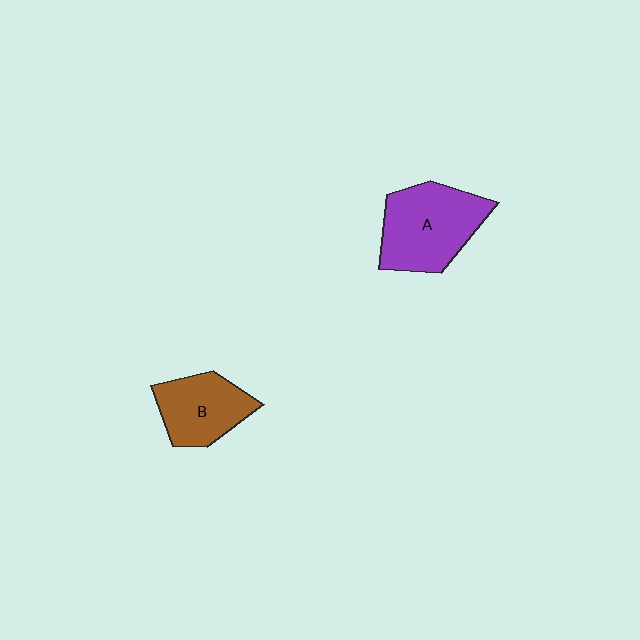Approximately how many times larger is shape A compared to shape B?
Approximately 1.4 times.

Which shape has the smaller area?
Shape B (brown).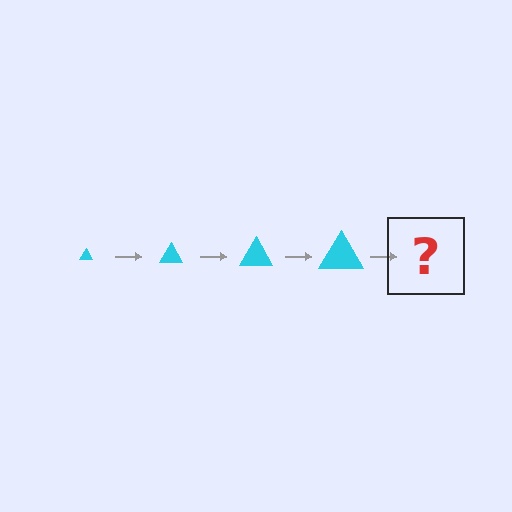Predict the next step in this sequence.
The next step is a cyan triangle, larger than the previous one.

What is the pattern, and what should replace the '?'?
The pattern is that the triangle gets progressively larger each step. The '?' should be a cyan triangle, larger than the previous one.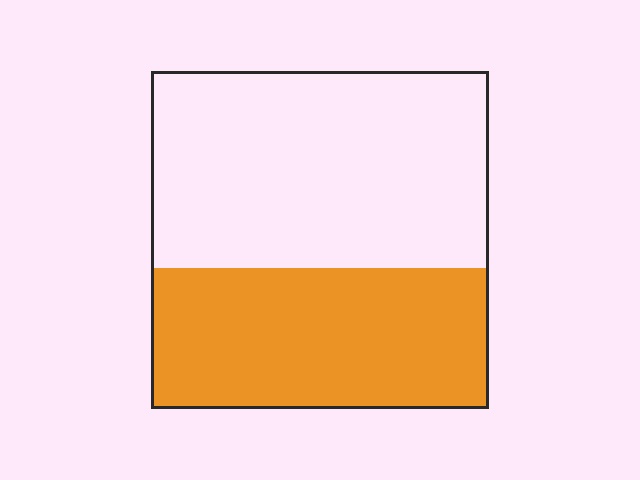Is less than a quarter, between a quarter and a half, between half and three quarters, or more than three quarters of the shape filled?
Between a quarter and a half.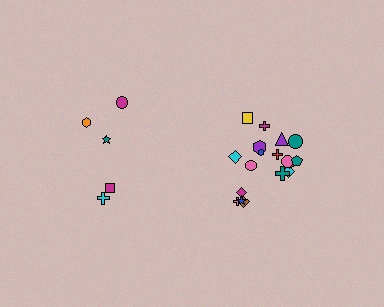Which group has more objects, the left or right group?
The right group.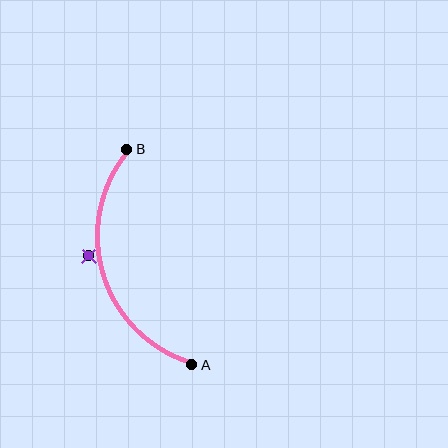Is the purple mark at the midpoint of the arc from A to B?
No — the purple mark does not lie on the arc at all. It sits slightly outside the curve.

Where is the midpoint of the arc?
The arc midpoint is the point on the curve farthest from the straight line joining A and B. It sits to the left of that line.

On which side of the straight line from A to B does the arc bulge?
The arc bulges to the left of the straight line connecting A and B.